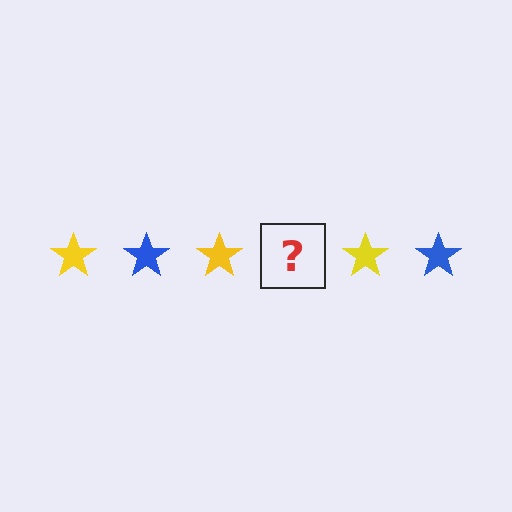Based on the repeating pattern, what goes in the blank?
The blank should be a blue star.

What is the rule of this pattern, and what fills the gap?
The rule is that the pattern cycles through yellow, blue stars. The gap should be filled with a blue star.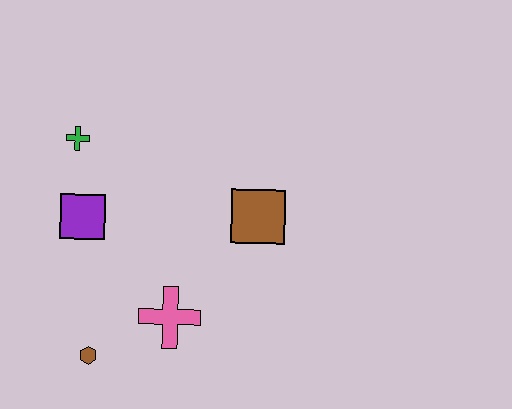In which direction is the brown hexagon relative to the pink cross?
The brown hexagon is to the left of the pink cross.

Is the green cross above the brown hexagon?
Yes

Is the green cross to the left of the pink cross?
Yes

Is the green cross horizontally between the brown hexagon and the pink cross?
No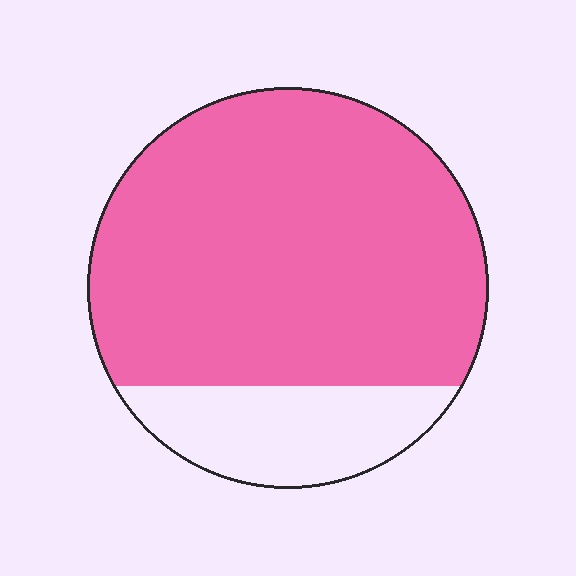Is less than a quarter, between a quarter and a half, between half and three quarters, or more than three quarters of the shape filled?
More than three quarters.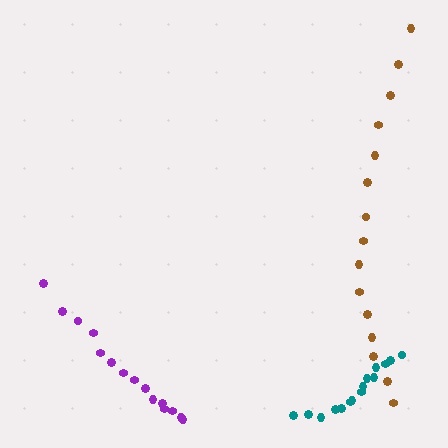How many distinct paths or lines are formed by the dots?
There are 3 distinct paths.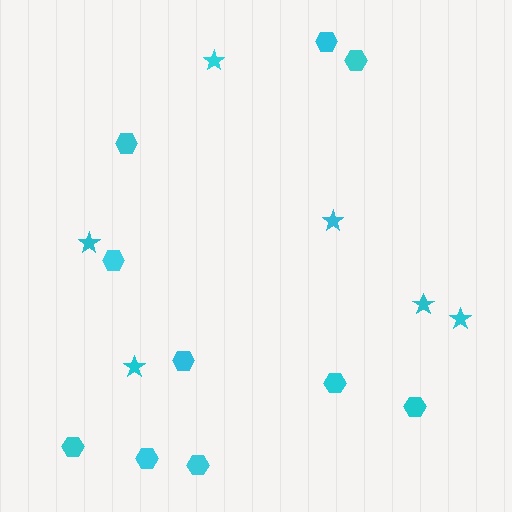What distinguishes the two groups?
There are 2 groups: one group of hexagons (10) and one group of stars (6).